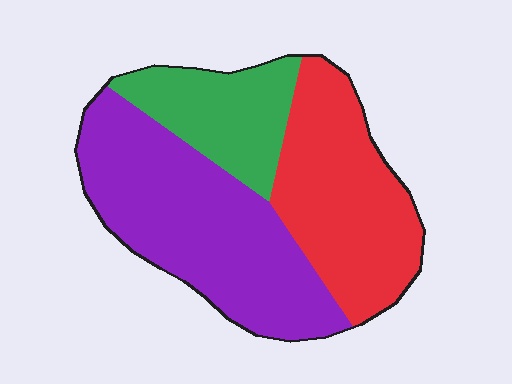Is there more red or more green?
Red.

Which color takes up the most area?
Purple, at roughly 45%.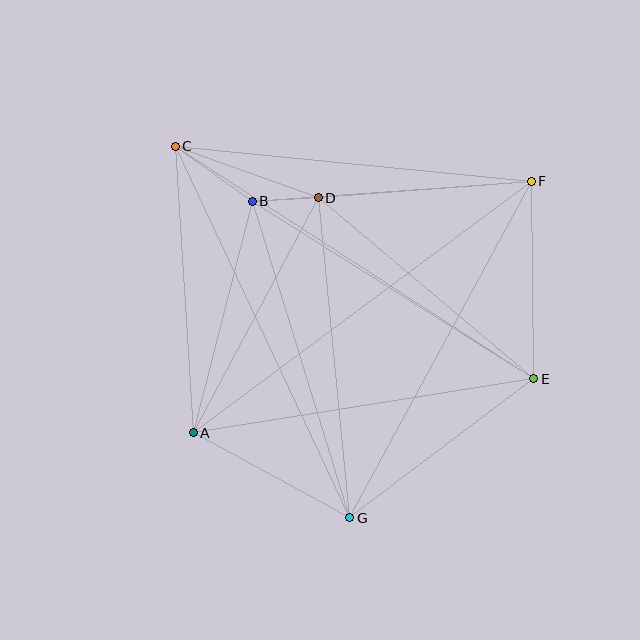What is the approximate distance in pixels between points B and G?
The distance between B and G is approximately 331 pixels.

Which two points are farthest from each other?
Points C and E are farthest from each other.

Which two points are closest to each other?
Points B and D are closest to each other.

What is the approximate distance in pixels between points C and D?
The distance between C and D is approximately 152 pixels.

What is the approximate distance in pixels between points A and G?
The distance between A and G is approximately 178 pixels.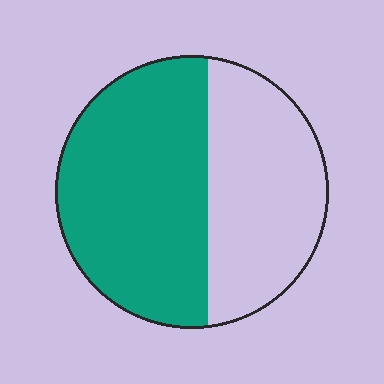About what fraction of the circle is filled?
About three fifths (3/5).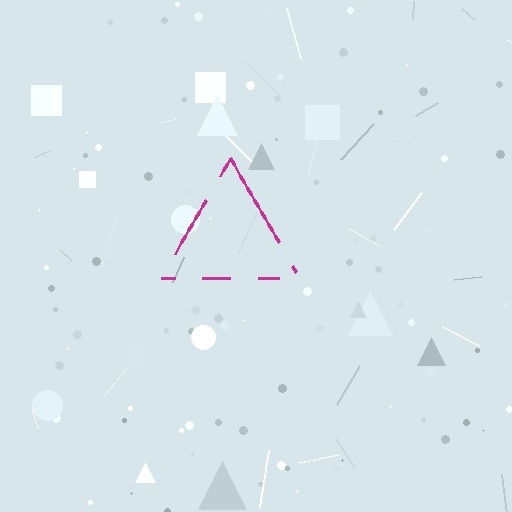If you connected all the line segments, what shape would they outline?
They would outline a triangle.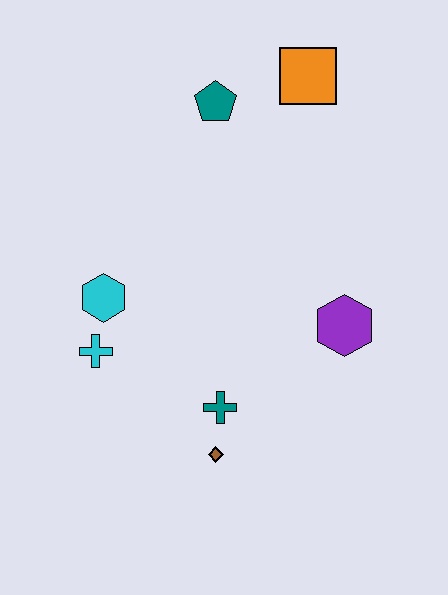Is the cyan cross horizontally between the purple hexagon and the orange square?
No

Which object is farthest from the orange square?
The brown diamond is farthest from the orange square.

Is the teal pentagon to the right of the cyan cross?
Yes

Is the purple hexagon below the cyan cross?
No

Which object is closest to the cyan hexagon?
The cyan cross is closest to the cyan hexagon.